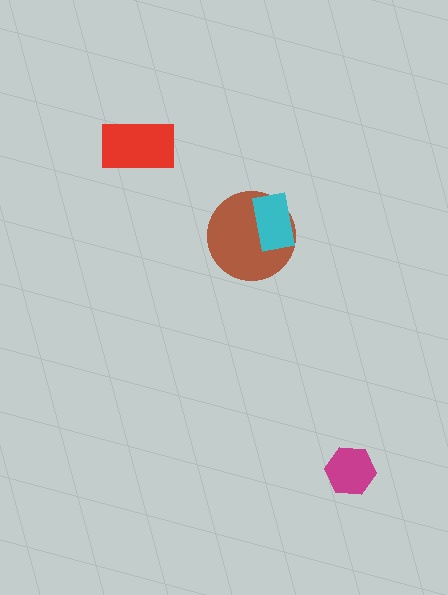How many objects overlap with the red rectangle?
0 objects overlap with the red rectangle.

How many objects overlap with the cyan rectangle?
1 object overlaps with the cyan rectangle.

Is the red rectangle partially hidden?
No, no other shape covers it.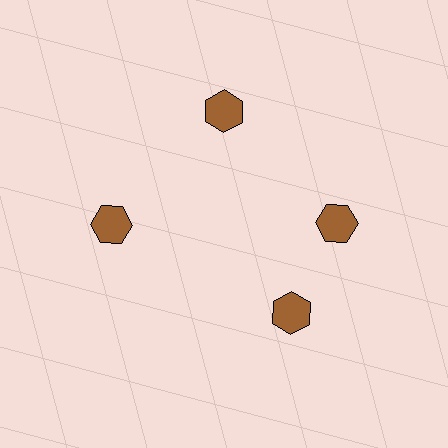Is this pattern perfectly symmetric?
No. The 4 brown hexagons are arranged in a ring, but one element near the 6 o'clock position is rotated out of alignment along the ring, breaking the 4-fold rotational symmetry.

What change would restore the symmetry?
The symmetry would be restored by rotating it back into even spacing with its neighbors so that all 4 hexagons sit at equal angles and equal distance from the center.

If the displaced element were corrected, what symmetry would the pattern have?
It would have 4-fold rotational symmetry — the pattern would map onto itself every 90 degrees.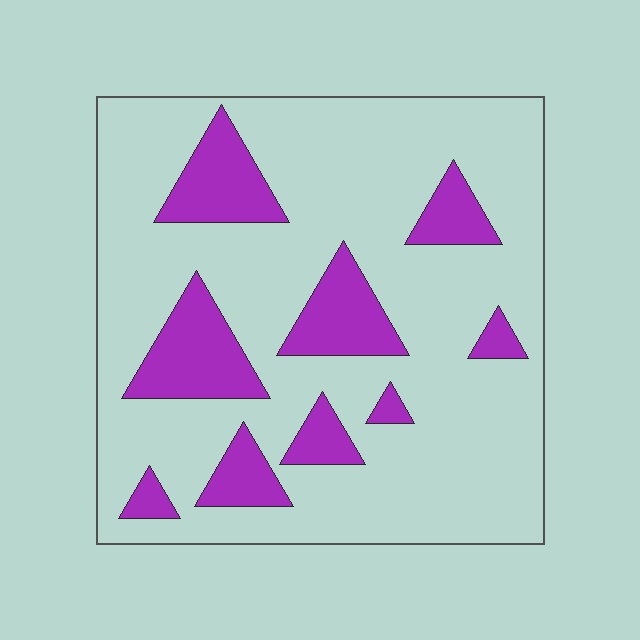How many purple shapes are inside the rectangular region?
9.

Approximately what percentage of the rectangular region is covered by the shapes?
Approximately 20%.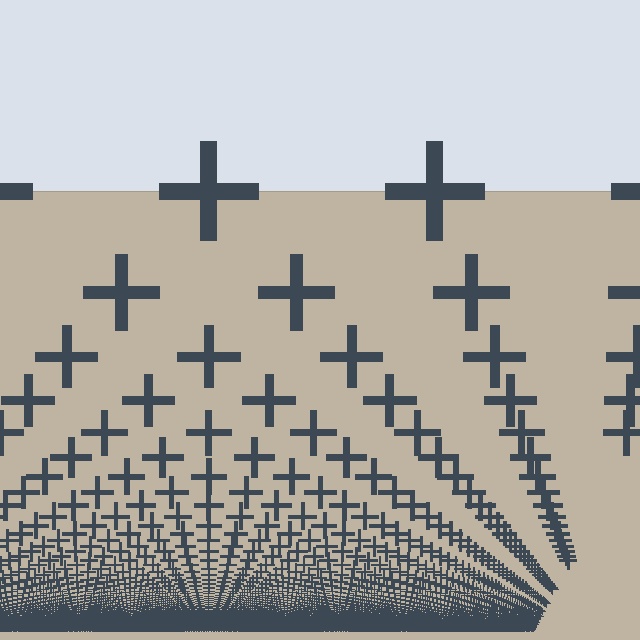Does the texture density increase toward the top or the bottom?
Density increases toward the bottom.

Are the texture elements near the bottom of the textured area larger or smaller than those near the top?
Smaller. The gradient is inverted — elements near the bottom are smaller and denser.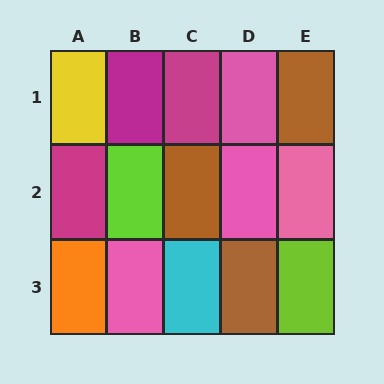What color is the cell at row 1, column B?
Magenta.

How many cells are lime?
2 cells are lime.